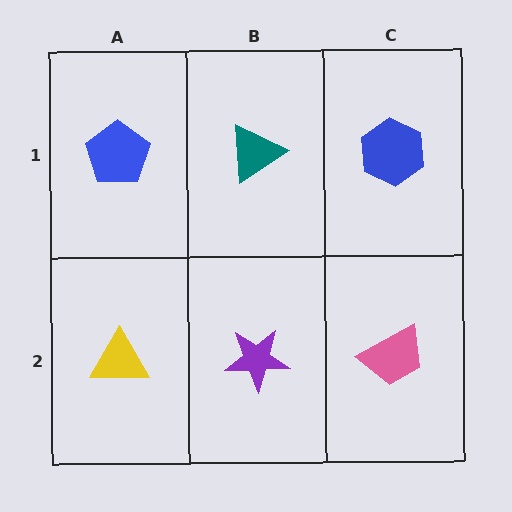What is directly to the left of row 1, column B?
A blue pentagon.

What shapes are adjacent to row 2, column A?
A blue pentagon (row 1, column A), a purple star (row 2, column B).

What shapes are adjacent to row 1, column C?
A pink trapezoid (row 2, column C), a teal triangle (row 1, column B).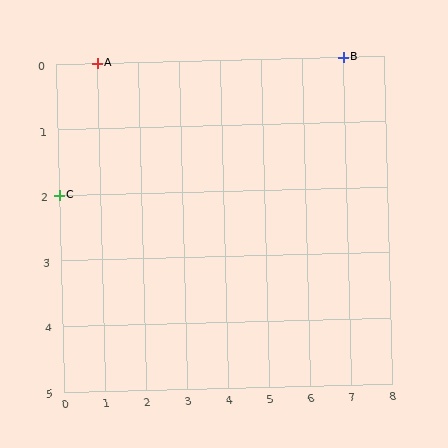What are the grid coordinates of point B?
Point B is at grid coordinates (7, 0).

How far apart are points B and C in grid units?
Points B and C are 7 columns and 2 rows apart (about 7.3 grid units diagonally).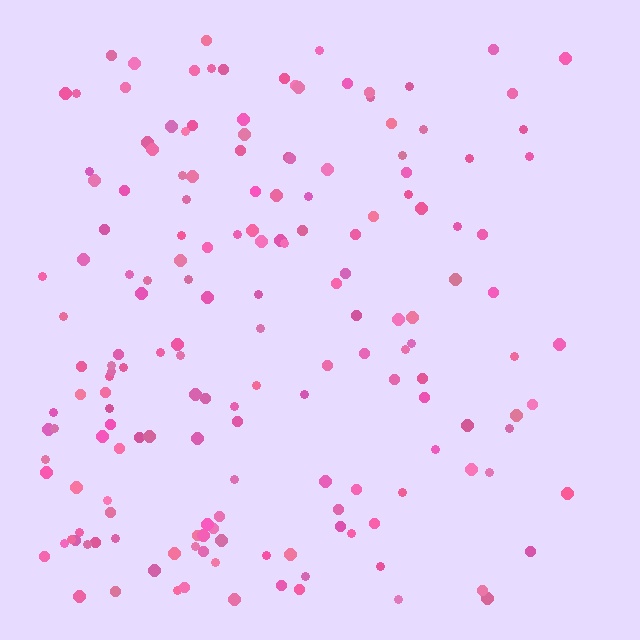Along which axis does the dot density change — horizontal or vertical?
Horizontal.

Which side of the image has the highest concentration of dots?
The left.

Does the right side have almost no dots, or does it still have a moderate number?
Still a moderate number, just noticeably fewer than the left.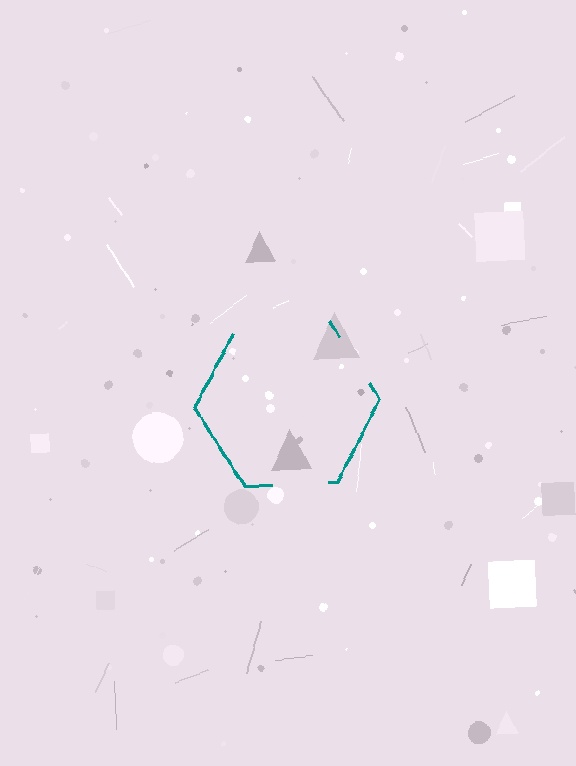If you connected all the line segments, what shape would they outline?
They would outline a hexagon.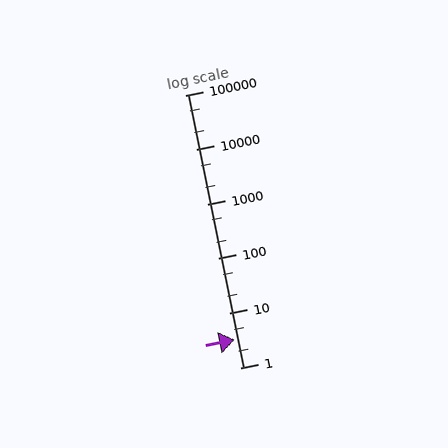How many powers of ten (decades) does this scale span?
The scale spans 5 decades, from 1 to 100000.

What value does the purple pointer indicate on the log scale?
The pointer indicates approximately 3.2.